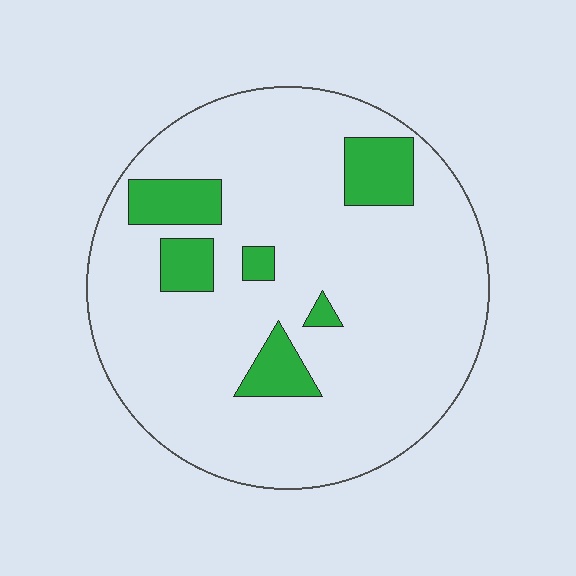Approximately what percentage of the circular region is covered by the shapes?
Approximately 15%.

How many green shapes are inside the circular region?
6.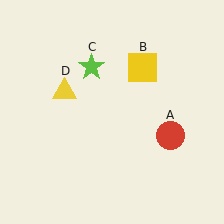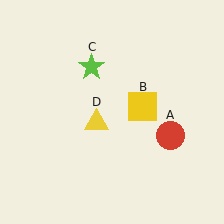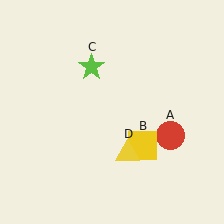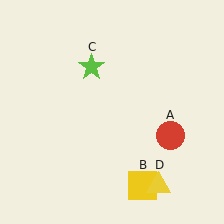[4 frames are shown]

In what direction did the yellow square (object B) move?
The yellow square (object B) moved down.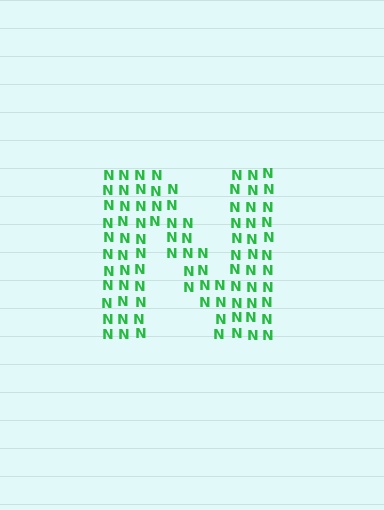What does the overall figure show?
The overall figure shows the letter N.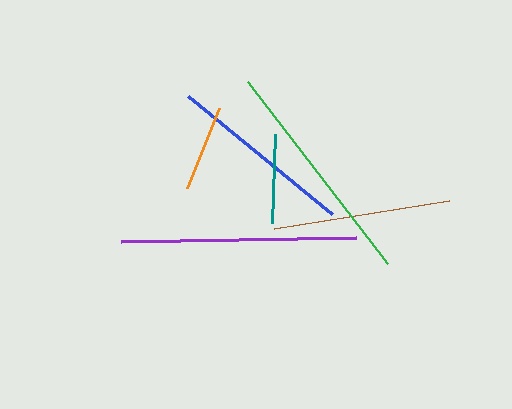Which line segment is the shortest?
The orange line is the shortest at approximately 85 pixels.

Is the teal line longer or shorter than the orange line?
The teal line is longer than the orange line.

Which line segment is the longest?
The purple line is the longest at approximately 235 pixels.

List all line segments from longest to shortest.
From longest to shortest: purple, green, blue, brown, teal, orange.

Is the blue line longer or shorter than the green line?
The green line is longer than the blue line.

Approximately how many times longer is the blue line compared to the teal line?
The blue line is approximately 2.1 times the length of the teal line.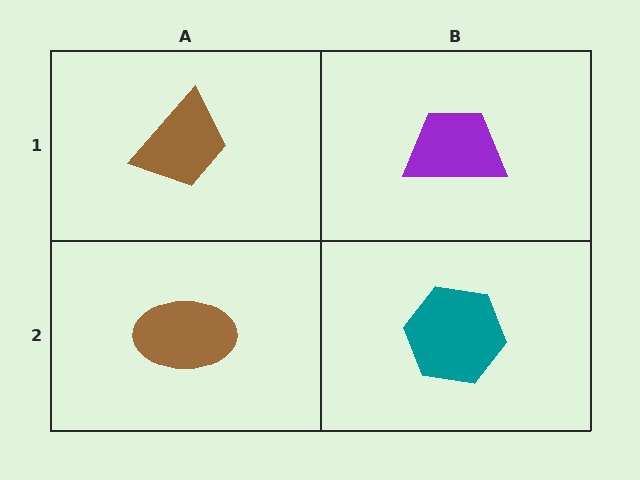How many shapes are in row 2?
2 shapes.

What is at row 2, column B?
A teal hexagon.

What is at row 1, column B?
A purple trapezoid.